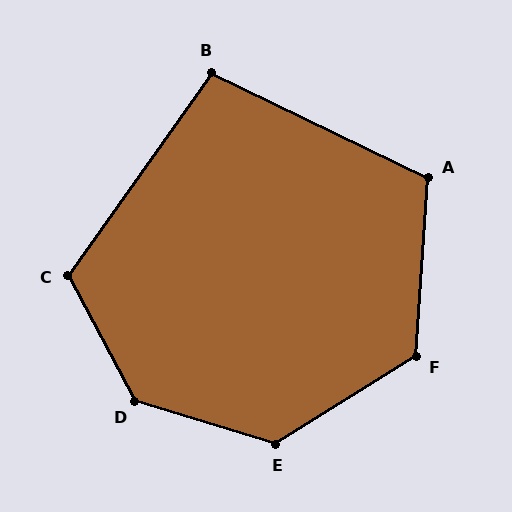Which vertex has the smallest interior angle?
B, at approximately 99 degrees.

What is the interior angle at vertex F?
Approximately 126 degrees (obtuse).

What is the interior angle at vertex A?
Approximately 112 degrees (obtuse).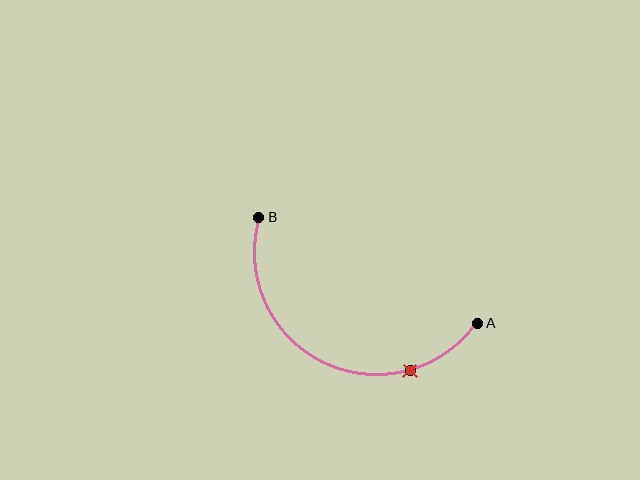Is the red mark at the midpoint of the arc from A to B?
No. The red mark lies on the arc but is closer to endpoint A. The arc midpoint would be at the point on the curve equidistant along the arc from both A and B.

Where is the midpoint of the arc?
The arc midpoint is the point on the curve farthest from the straight line joining A and B. It sits below that line.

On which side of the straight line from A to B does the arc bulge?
The arc bulges below the straight line connecting A and B.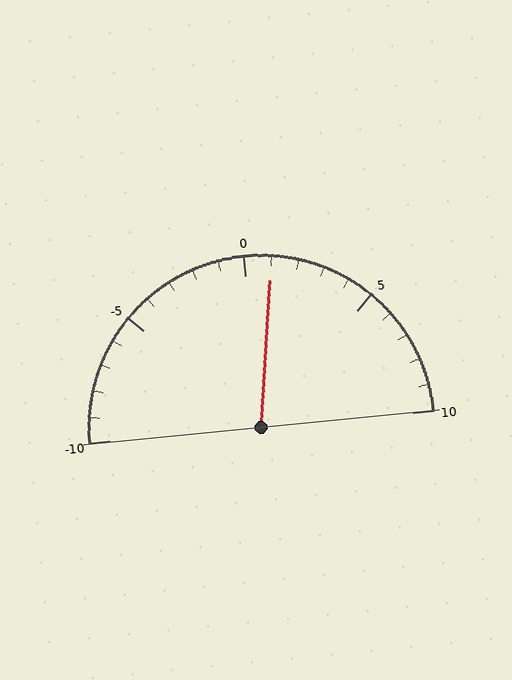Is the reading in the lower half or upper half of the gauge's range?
The reading is in the upper half of the range (-10 to 10).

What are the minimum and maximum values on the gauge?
The gauge ranges from -10 to 10.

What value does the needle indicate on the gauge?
The needle indicates approximately 1.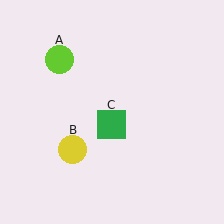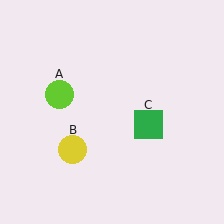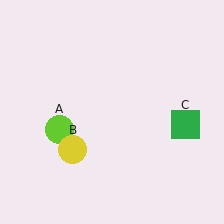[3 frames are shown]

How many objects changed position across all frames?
2 objects changed position: lime circle (object A), green square (object C).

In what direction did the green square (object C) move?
The green square (object C) moved right.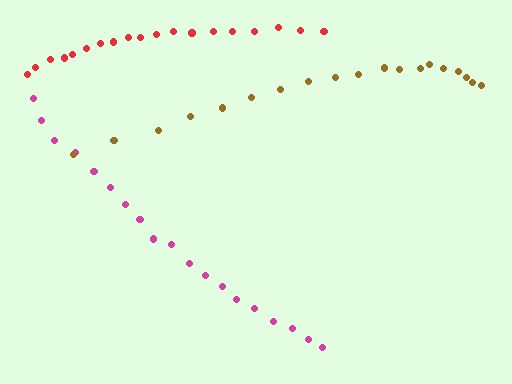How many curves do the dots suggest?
There are 3 distinct paths.